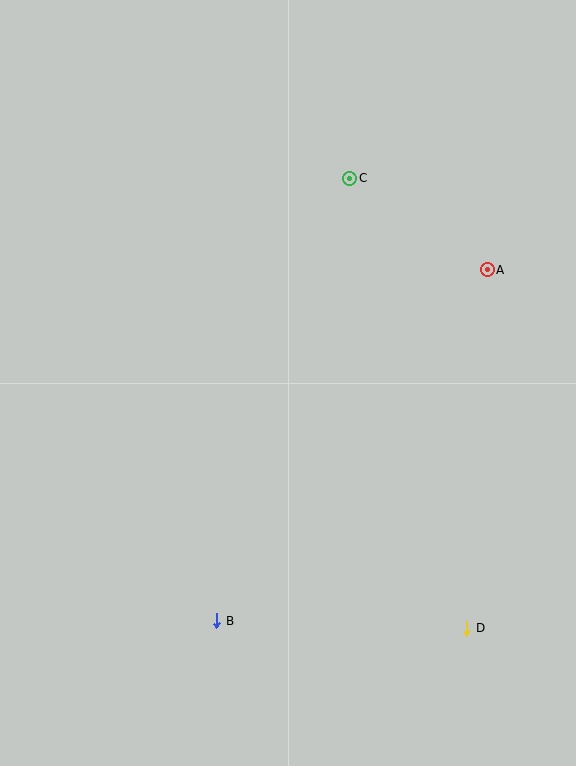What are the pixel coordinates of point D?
Point D is at (467, 628).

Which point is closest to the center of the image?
Point C at (350, 178) is closest to the center.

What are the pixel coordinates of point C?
Point C is at (350, 178).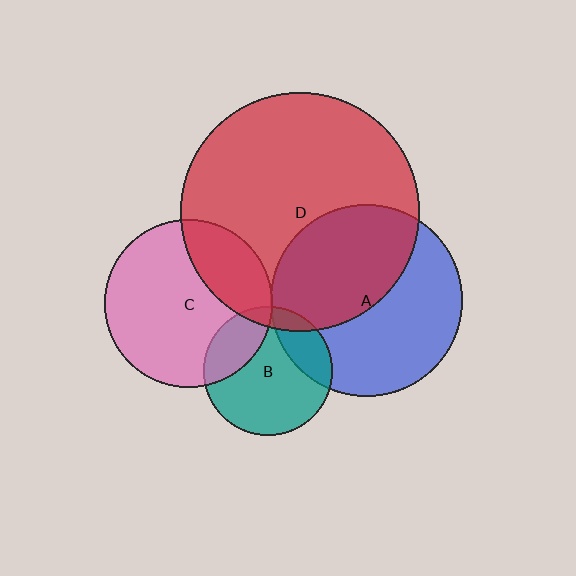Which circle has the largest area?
Circle D (red).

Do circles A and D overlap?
Yes.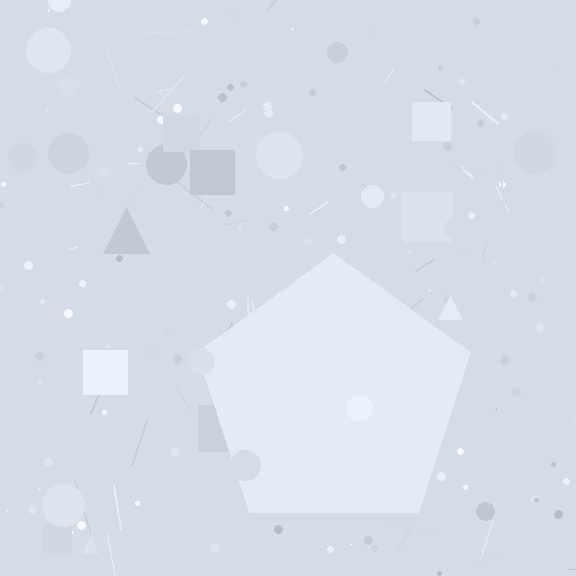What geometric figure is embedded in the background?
A pentagon is embedded in the background.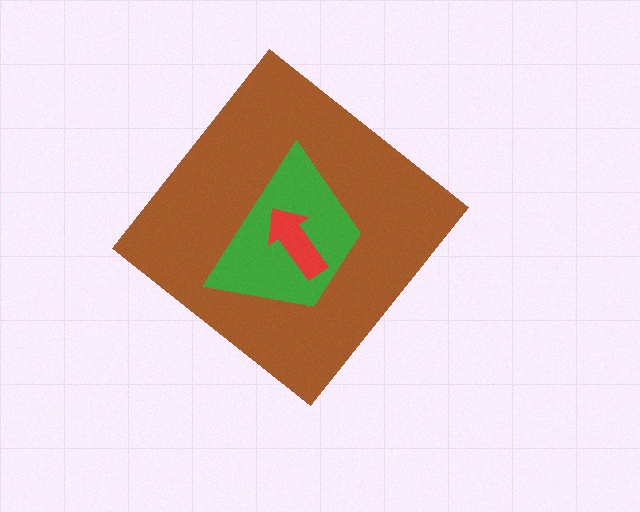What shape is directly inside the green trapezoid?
The red arrow.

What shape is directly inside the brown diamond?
The green trapezoid.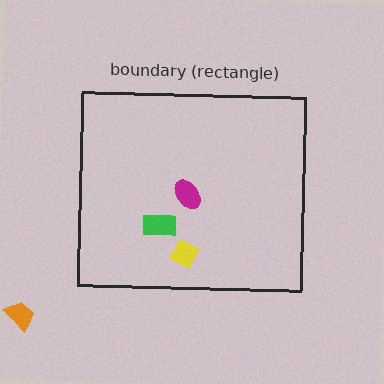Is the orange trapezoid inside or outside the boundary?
Outside.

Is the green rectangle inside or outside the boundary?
Inside.